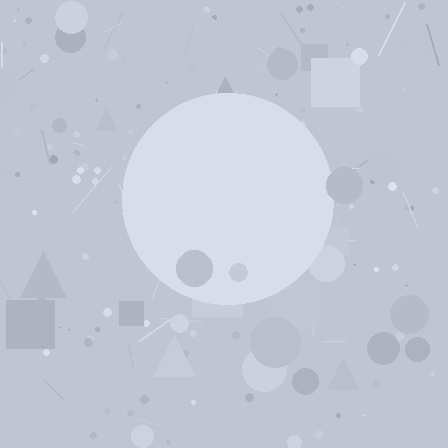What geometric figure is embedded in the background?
A circle is embedded in the background.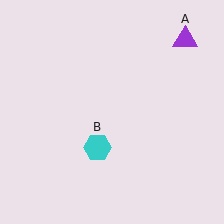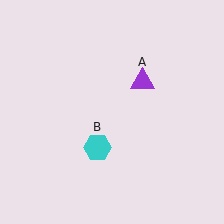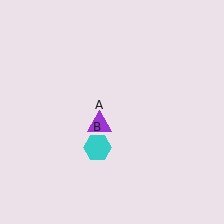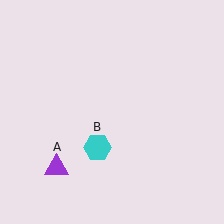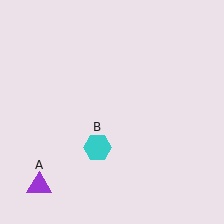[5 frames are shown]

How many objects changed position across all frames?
1 object changed position: purple triangle (object A).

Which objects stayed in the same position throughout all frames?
Cyan hexagon (object B) remained stationary.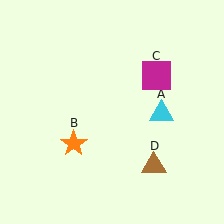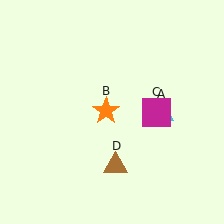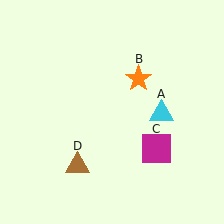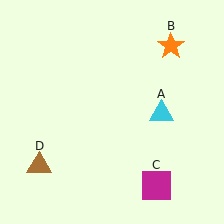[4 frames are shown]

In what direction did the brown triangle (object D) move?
The brown triangle (object D) moved left.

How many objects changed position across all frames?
3 objects changed position: orange star (object B), magenta square (object C), brown triangle (object D).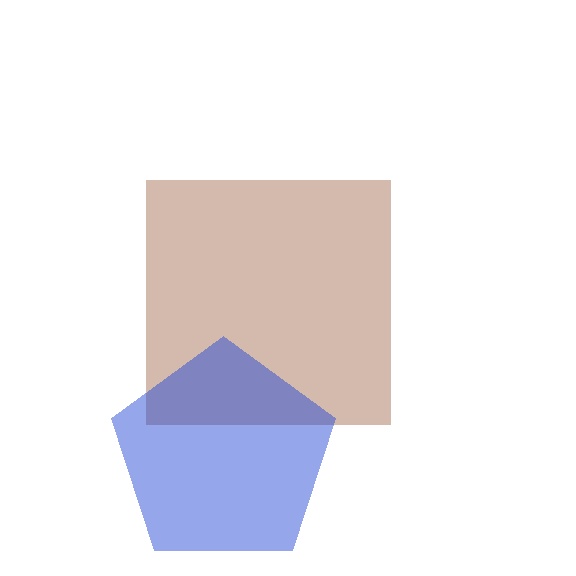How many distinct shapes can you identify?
There are 2 distinct shapes: a brown square, a blue pentagon.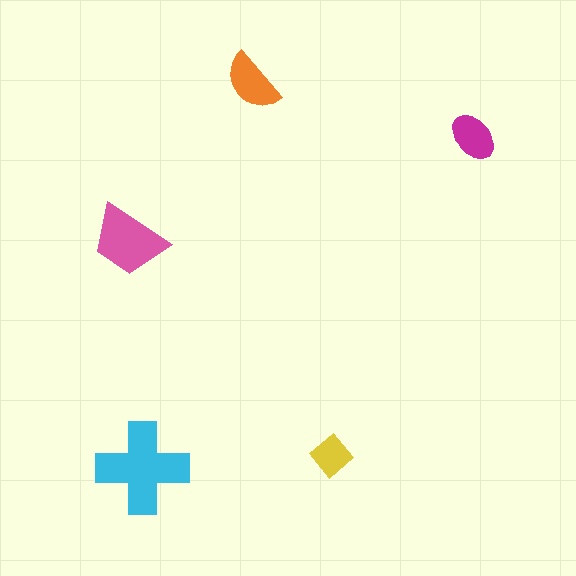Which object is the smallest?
The yellow diamond.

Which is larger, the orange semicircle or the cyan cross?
The cyan cross.